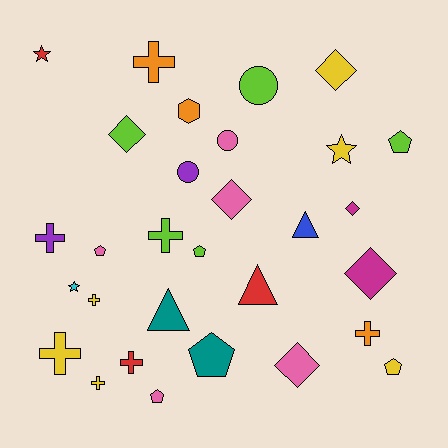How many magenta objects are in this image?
There are 2 magenta objects.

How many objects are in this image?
There are 30 objects.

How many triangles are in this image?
There are 3 triangles.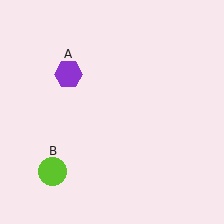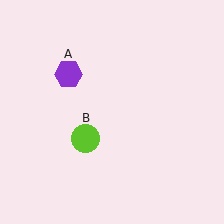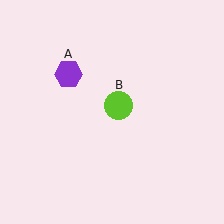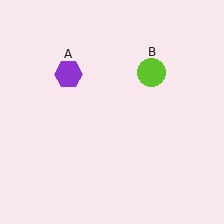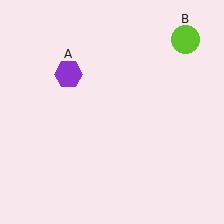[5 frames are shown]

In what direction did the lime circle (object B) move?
The lime circle (object B) moved up and to the right.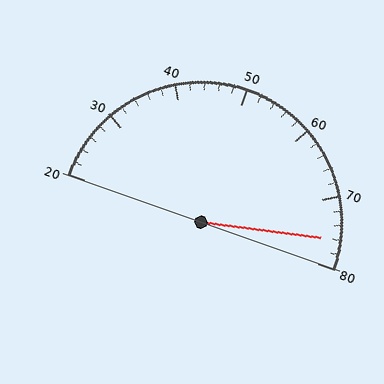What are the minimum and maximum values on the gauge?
The gauge ranges from 20 to 80.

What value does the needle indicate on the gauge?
The needle indicates approximately 76.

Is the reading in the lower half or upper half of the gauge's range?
The reading is in the upper half of the range (20 to 80).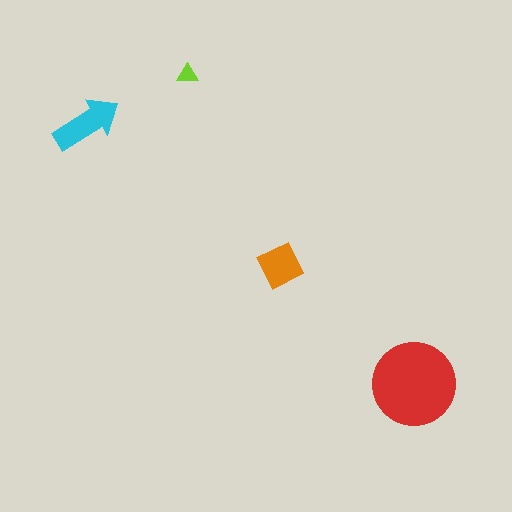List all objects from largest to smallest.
The red circle, the cyan arrow, the orange diamond, the lime triangle.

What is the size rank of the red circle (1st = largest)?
1st.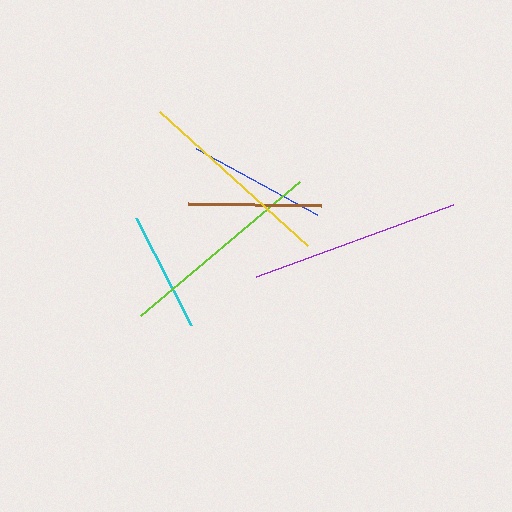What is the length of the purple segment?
The purple segment is approximately 210 pixels long.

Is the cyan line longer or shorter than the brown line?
The brown line is longer than the cyan line.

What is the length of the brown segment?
The brown segment is approximately 133 pixels long.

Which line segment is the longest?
The purple line is the longest at approximately 210 pixels.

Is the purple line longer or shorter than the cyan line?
The purple line is longer than the cyan line.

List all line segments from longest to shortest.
From longest to shortest: purple, lime, yellow, blue, brown, cyan.